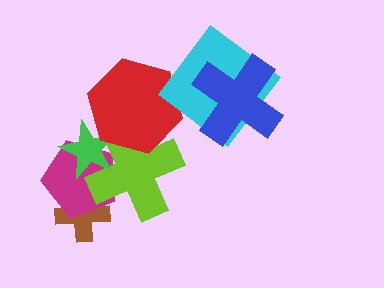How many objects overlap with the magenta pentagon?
3 objects overlap with the magenta pentagon.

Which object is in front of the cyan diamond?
The blue cross is in front of the cyan diamond.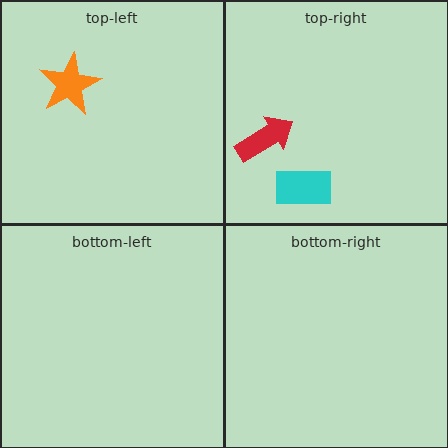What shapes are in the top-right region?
The red arrow, the cyan rectangle.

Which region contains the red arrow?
The top-right region.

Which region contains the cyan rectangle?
The top-right region.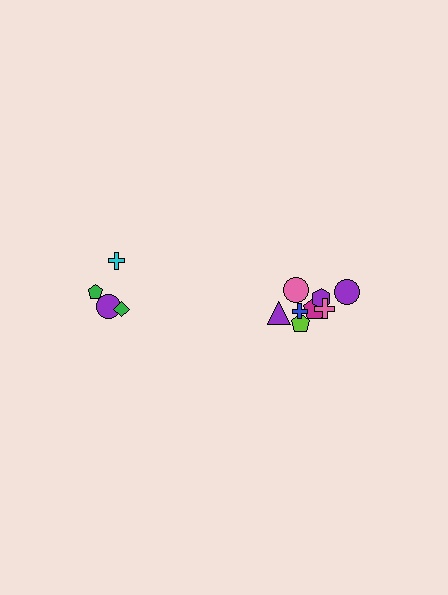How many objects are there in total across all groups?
There are 12 objects.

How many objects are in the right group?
There are 8 objects.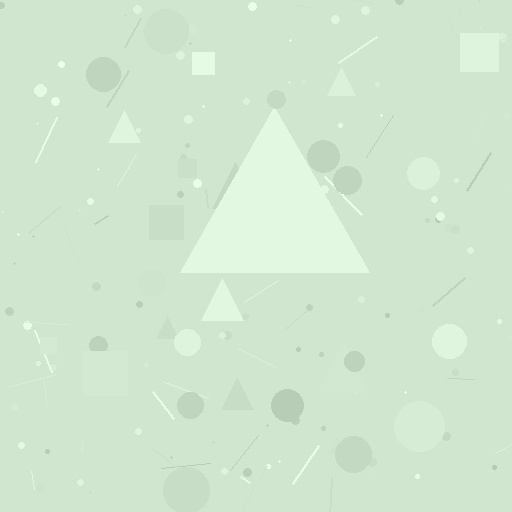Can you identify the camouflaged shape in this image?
The camouflaged shape is a triangle.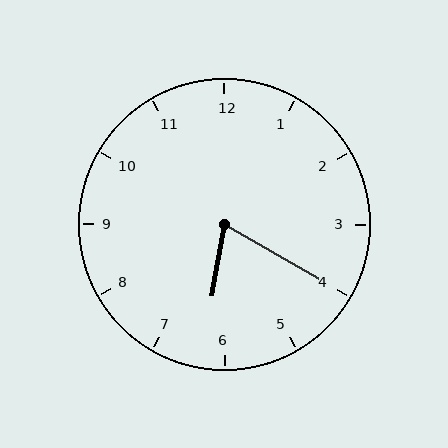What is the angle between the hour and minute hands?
Approximately 70 degrees.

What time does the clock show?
6:20.